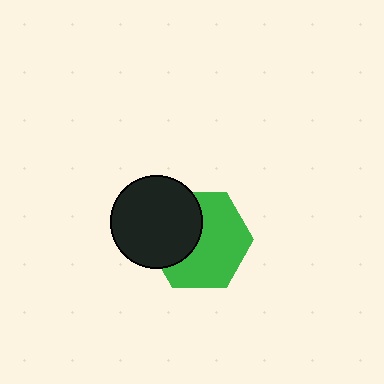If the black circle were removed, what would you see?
You would see the complete green hexagon.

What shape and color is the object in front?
The object in front is a black circle.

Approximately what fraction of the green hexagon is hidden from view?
Roughly 39% of the green hexagon is hidden behind the black circle.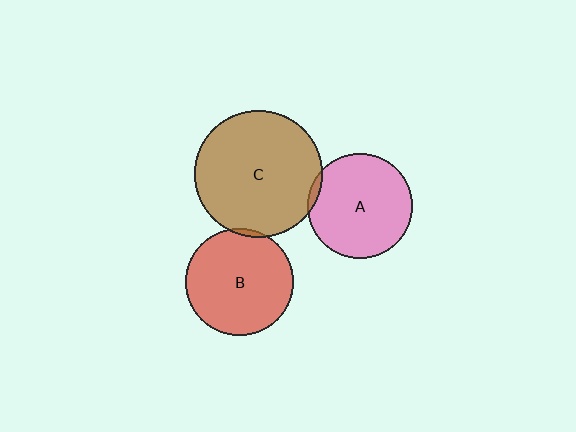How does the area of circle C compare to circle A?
Approximately 1.5 times.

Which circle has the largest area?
Circle C (brown).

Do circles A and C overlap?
Yes.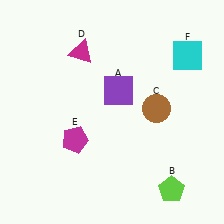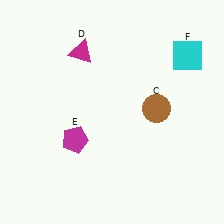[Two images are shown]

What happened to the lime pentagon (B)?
The lime pentagon (B) was removed in Image 2. It was in the bottom-right area of Image 1.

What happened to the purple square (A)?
The purple square (A) was removed in Image 2. It was in the top-right area of Image 1.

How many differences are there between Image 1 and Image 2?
There are 2 differences between the two images.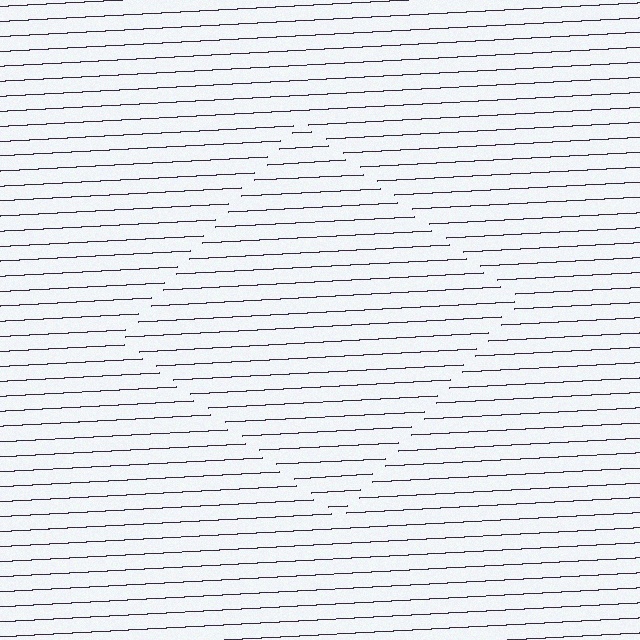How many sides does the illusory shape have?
4 sides — the line-ends trace a square.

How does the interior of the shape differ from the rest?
The interior of the shape contains the same grating, shifted by half a period — the contour is defined by the phase discontinuity where line-ends from the inner and outer gratings abut.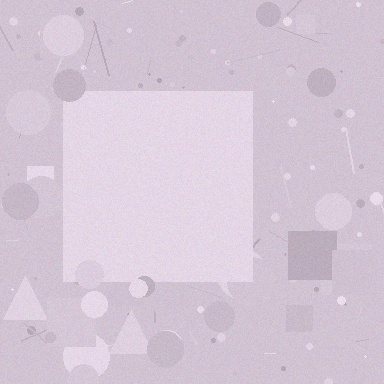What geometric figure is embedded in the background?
A square is embedded in the background.